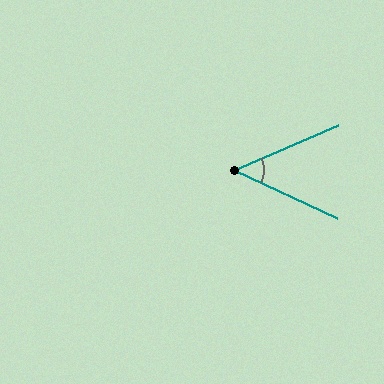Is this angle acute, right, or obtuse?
It is acute.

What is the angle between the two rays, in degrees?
Approximately 49 degrees.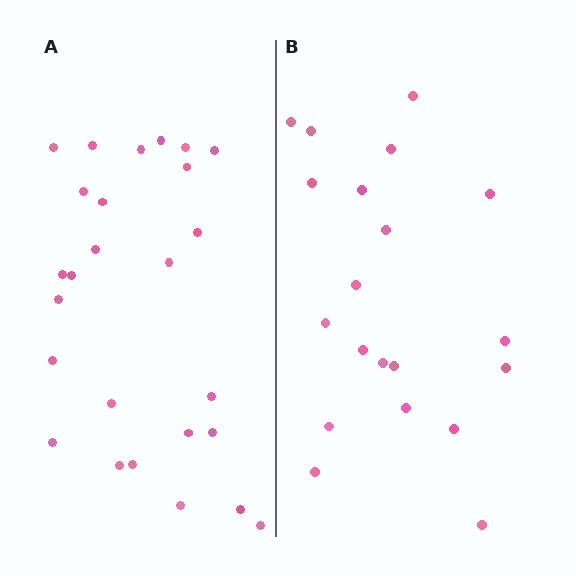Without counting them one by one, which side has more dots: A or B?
Region A (the left region) has more dots.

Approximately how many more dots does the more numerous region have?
Region A has about 6 more dots than region B.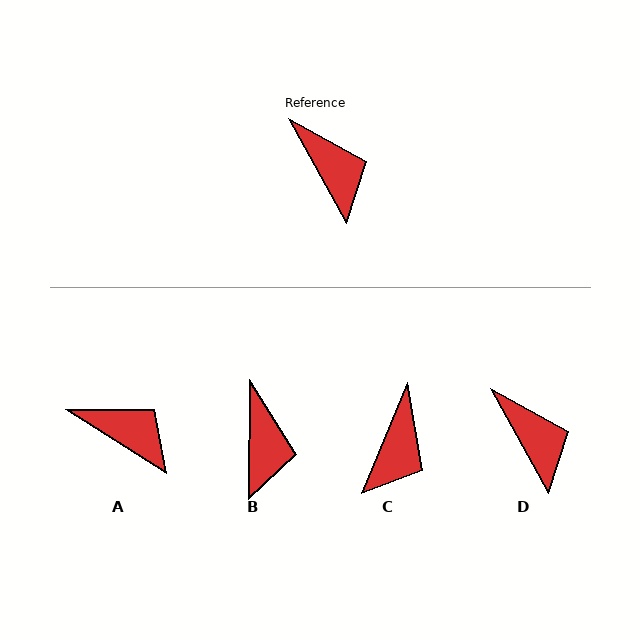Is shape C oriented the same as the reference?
No, it is off by about 51 degrees.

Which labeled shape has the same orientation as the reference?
D.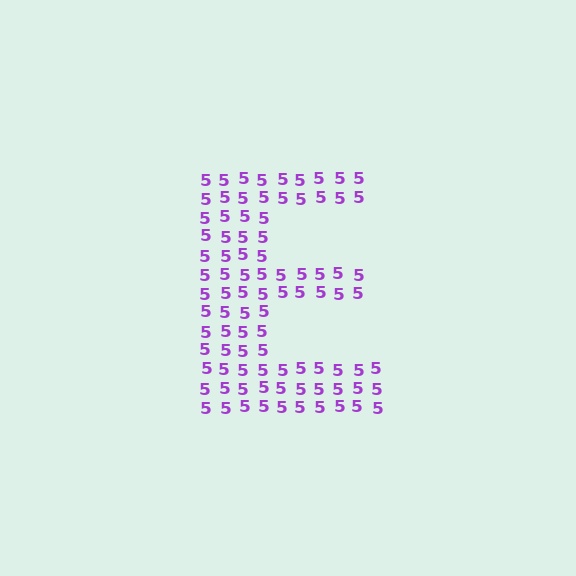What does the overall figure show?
The overall figure shows the letter E.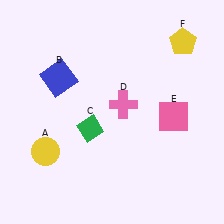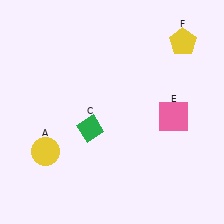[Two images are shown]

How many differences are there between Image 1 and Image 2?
There are 2 differences between the two images.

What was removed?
The blue square (B), the pink cross (D) were removed in Image 2.